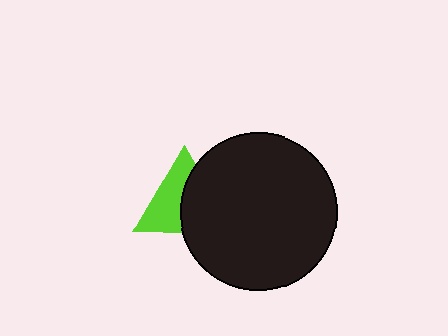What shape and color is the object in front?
The object in front is a black circle.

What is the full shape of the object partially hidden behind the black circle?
The partially hidden object is a lime triangle.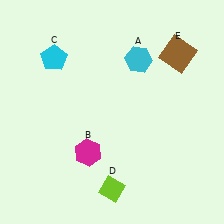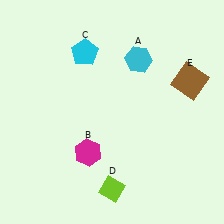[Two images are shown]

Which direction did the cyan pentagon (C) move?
The cyan pentagon (C) moved right.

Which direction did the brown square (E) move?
The brown square (E) moved down.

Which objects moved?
The objects that moved are: the cyan pentagon (C), the brown square (E).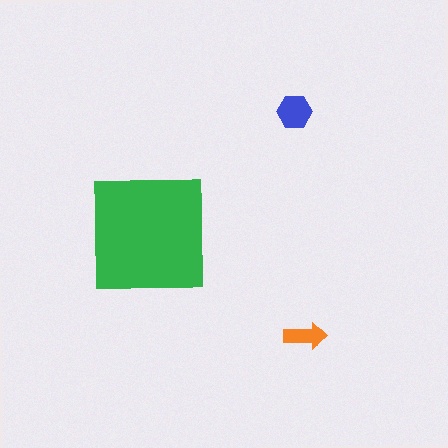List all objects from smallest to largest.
The orange arrow, the blue hexagon, the green square.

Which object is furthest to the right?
The orange arrow is rightmost.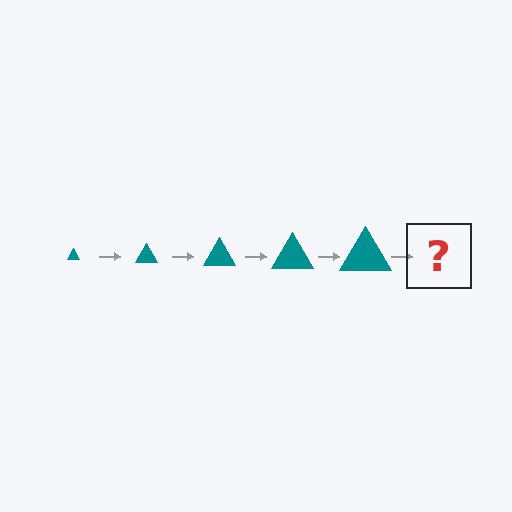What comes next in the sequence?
The next element should be a teal triangle, larger than the previous one.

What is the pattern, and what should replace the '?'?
The pattern is that the triangle gets progressively larger each step. The '?' should be a teal triangle, larger than the previous one.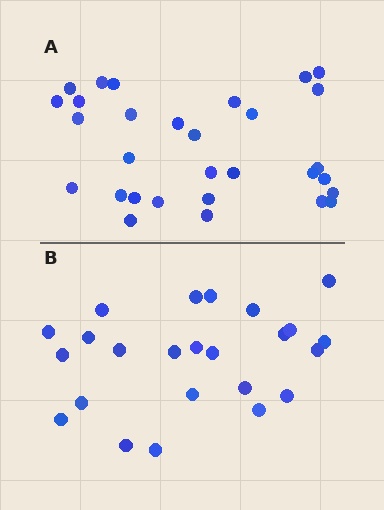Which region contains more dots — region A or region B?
Region A (the top region) has more dots.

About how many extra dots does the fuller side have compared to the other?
Region A has about 6 more dots than region B.